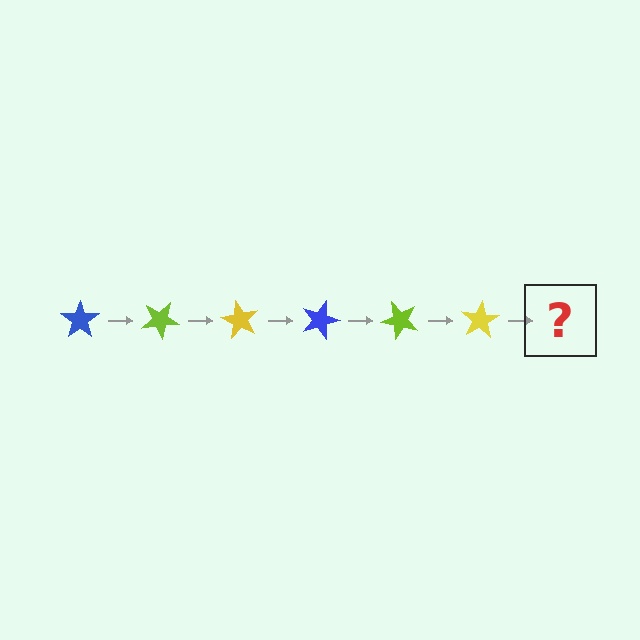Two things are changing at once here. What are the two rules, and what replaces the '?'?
The two rules are that it rotates 30 degrees each step and the color cycles through blue, lime, and yellow. The '?' should be a blue star, rotated 180 degrees from the start.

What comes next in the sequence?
The next element should be a blue star, rotated 180 degrees from the start.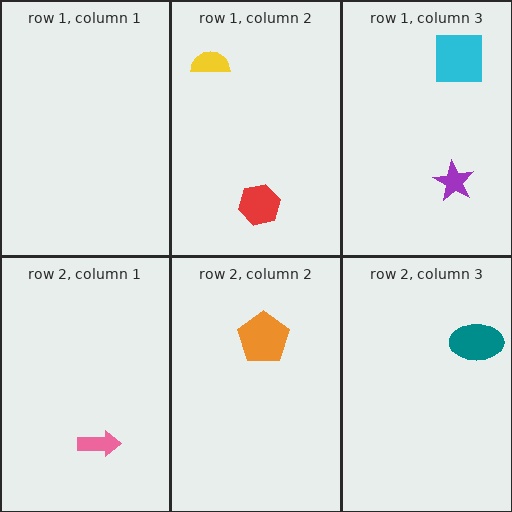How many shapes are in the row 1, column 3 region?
2.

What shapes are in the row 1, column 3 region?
The cyan square, the purple star.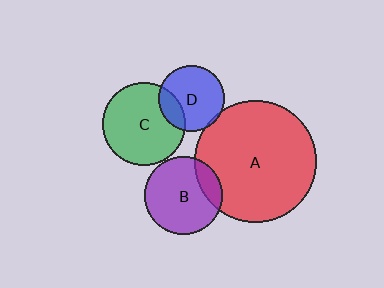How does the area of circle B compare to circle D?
Approximately 1.4 times.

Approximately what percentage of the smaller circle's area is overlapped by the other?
Approximately 20%.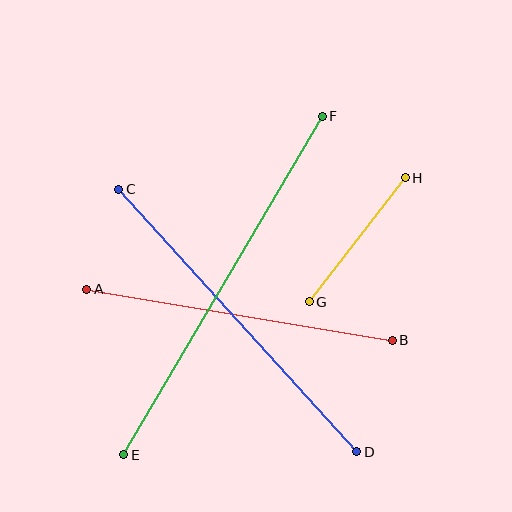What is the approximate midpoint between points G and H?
The midpoint is at approximately (357, 240) pixels.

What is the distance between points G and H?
The distance is approximately 157 pixels.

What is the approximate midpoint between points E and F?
The midpoint is at approximately (223, 285) pixels.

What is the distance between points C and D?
The distance is approximately 354 pixels.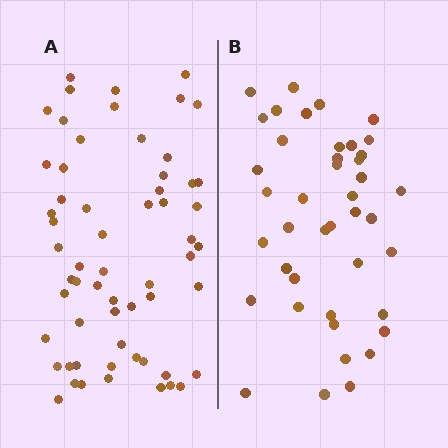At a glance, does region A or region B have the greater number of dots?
Region A (the left region) has more dots.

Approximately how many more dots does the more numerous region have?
Region A has approximately 20 more dots than region B.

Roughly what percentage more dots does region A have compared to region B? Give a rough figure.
About 45% more.